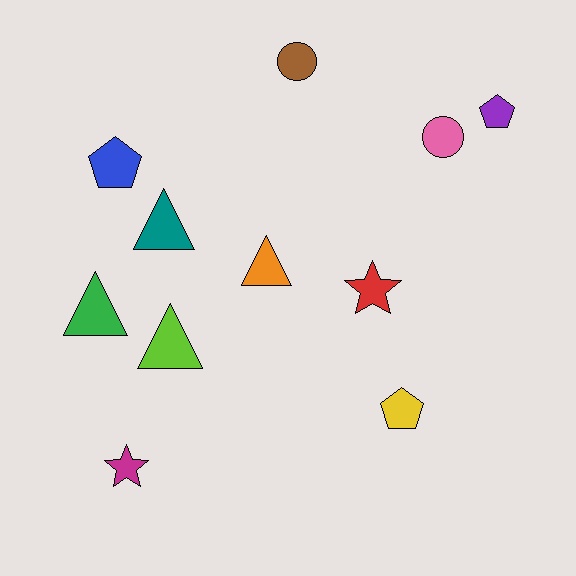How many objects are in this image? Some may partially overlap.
There are 11 objects.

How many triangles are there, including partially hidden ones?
There are 4 triangles.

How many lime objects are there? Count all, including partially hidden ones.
There is 1 lime object.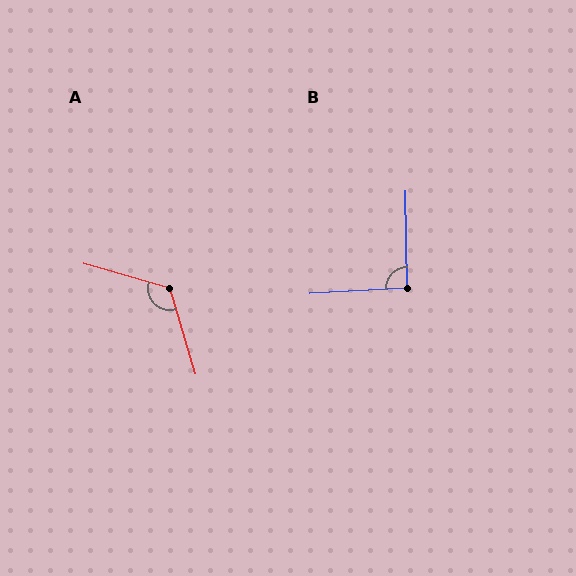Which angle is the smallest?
B, at approximately 93 degrees.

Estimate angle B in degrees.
Approximately 93 degrees.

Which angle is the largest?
A, at approximately 123 degrees.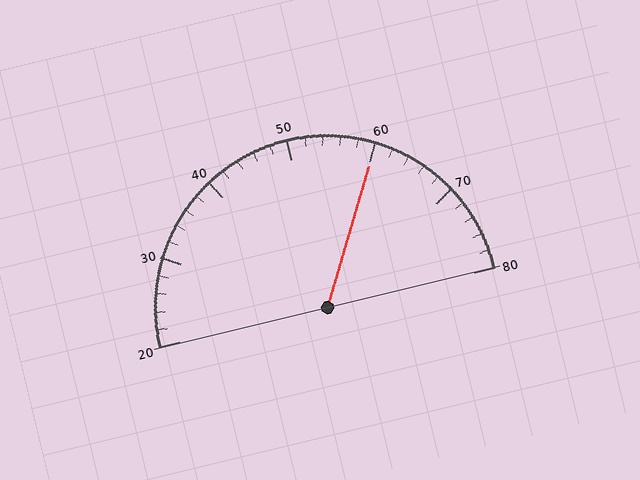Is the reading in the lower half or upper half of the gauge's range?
The reading is in the upper half of the range (20 to 80).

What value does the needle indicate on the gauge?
The needle indicates approximately 60.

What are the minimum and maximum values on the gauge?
The gauge ranges from 20 to 80.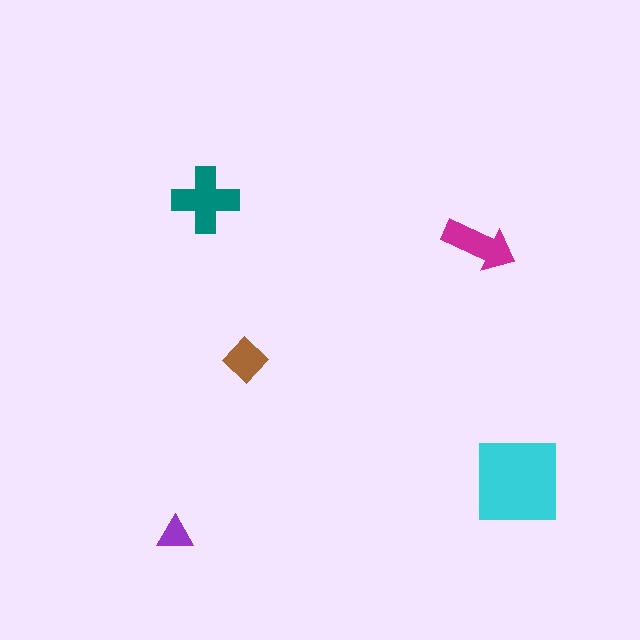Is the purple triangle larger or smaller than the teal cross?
Smaller.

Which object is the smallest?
The purple triangle.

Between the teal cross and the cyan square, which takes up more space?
The cyan square.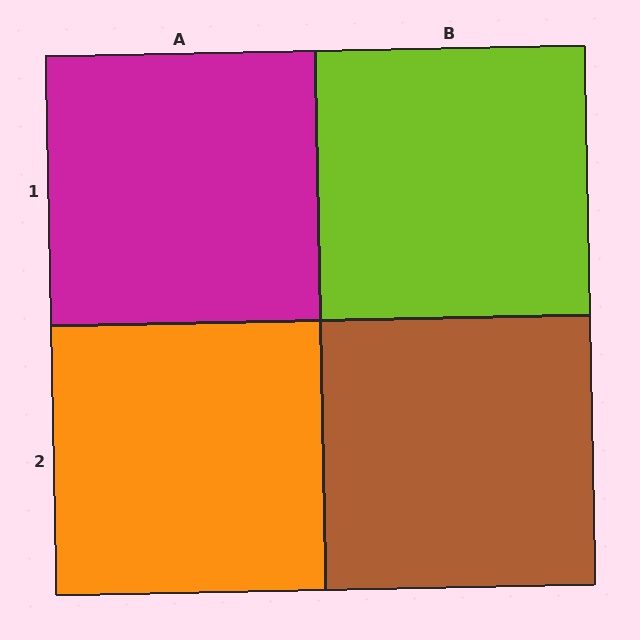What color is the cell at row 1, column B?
Lime.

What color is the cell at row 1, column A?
Magenta.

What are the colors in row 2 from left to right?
Orange, brown.